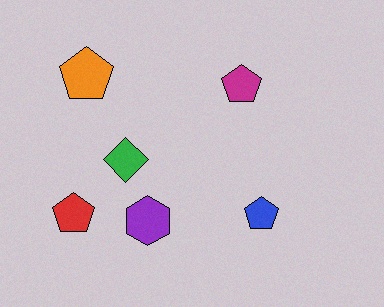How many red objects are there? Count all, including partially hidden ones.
There is 1 red object.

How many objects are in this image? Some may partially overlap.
There are 6 objects.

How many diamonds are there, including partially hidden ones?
There is 1 diamond.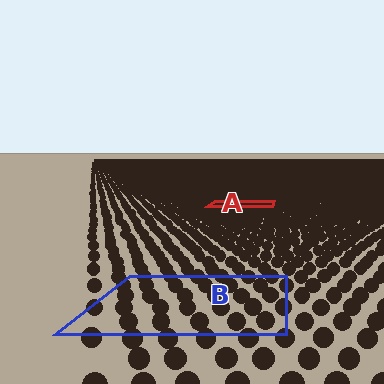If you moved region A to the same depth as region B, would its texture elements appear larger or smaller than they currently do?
They would appear larger. At a closer depth, the same texture elements are projected at a bigger on-screen size.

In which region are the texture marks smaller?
The texture marks are smaller in region A, because it is farther away.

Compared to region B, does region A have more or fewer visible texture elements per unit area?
Region A has more texture elements per unit area — they are packed more densely because it is farther away.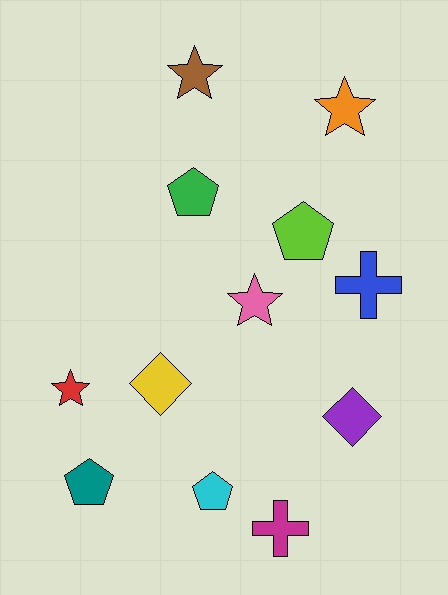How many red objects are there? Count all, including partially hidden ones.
There is 1 red object.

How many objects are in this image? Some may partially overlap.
There are 12 objects.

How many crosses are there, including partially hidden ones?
There are 2 crosses.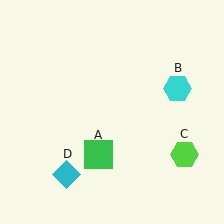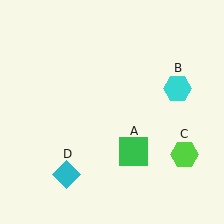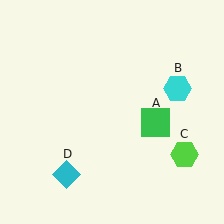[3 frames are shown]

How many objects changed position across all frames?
1 object changed position: green square (object A).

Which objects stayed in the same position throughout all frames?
Cyan hexagon (object B) and lime hexagon (object C) and cyan diamond (object D) remained stationary.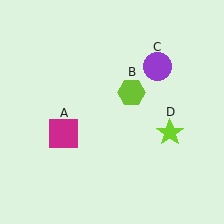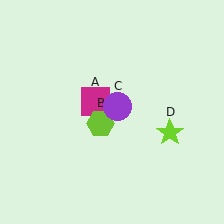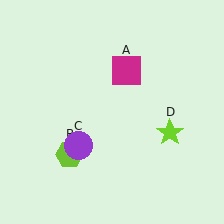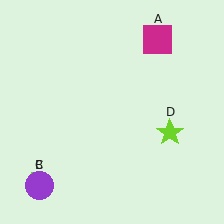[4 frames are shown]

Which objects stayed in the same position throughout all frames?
Lime star (object D) remained stationary.